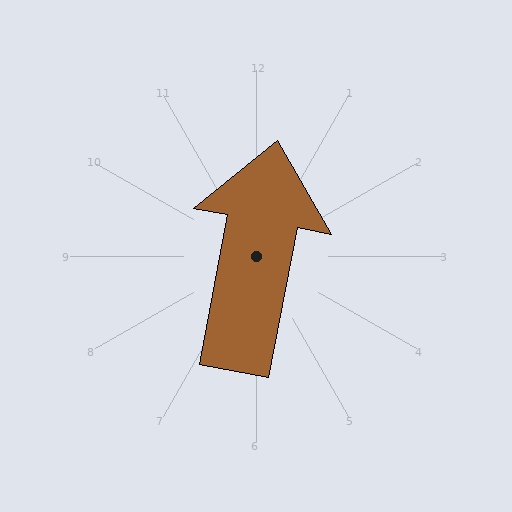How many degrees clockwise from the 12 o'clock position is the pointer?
Approximately 11 degrees.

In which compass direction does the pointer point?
North.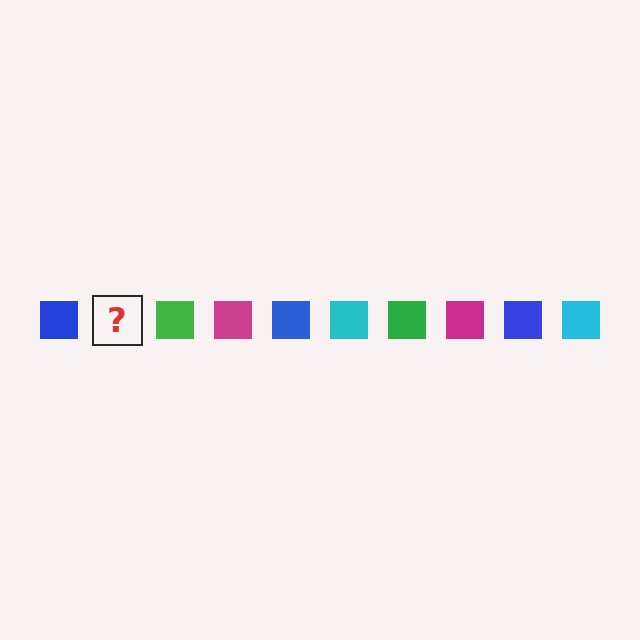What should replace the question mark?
The question mark should be replaced with a cyan square.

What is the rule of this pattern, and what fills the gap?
The rule is that the pattern cycles through blue, cyan, green, magenta squares. The gap should be filled with a cyan square.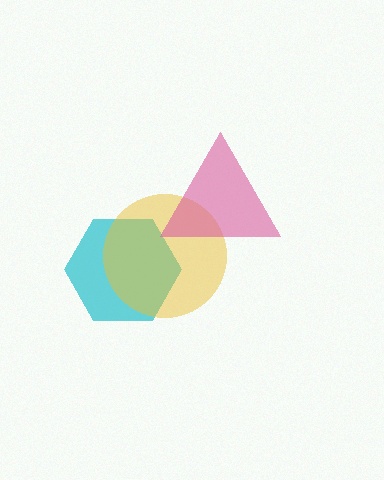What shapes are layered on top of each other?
The layered shapes are: a cyan hexagon, a yellow circle, a pink triangle.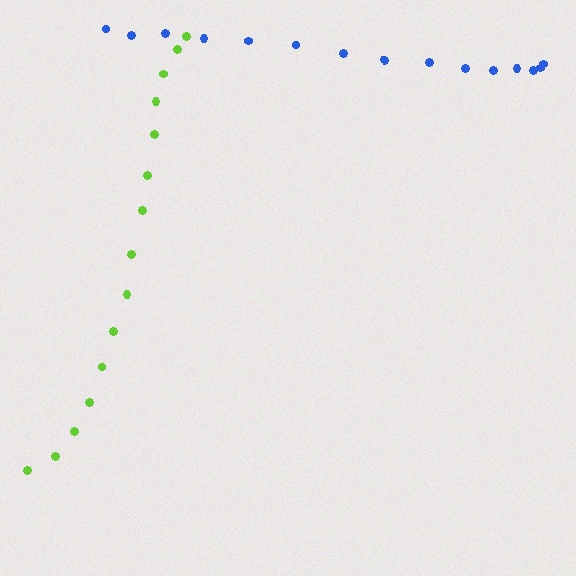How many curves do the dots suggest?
There are 2 distinct paths.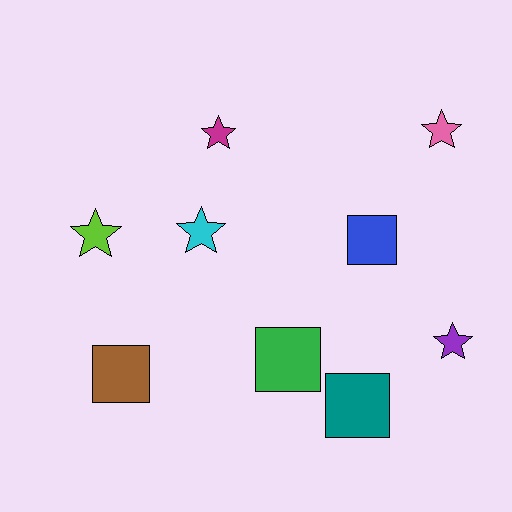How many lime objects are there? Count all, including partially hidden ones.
There is 1 lime object.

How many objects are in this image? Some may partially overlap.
There are 9 objects.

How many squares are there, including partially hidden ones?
There are 4 squares.